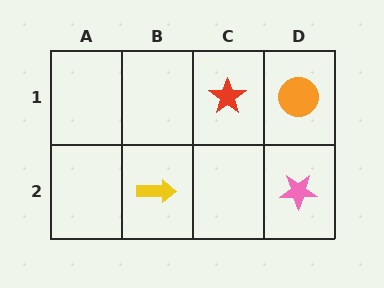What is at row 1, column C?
A red star.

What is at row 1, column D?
An orange circle.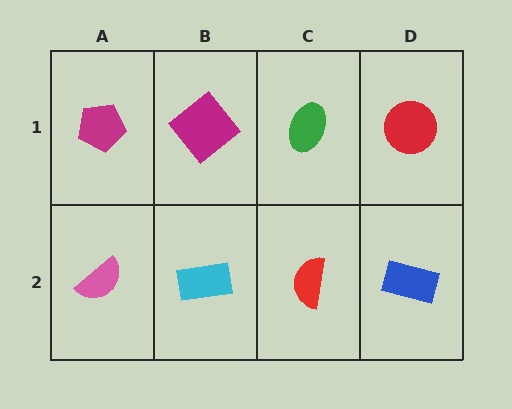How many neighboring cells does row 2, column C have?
3.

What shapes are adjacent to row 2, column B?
A magenta diamond (row 1, column B), a pink semicircle (row 2, column A), a red semicircle (row 2, column C).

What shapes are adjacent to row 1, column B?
A cyan rectangle (row 2, column B), a magenta pentagon (row 1, column A), a green ellipse (row 1, column C).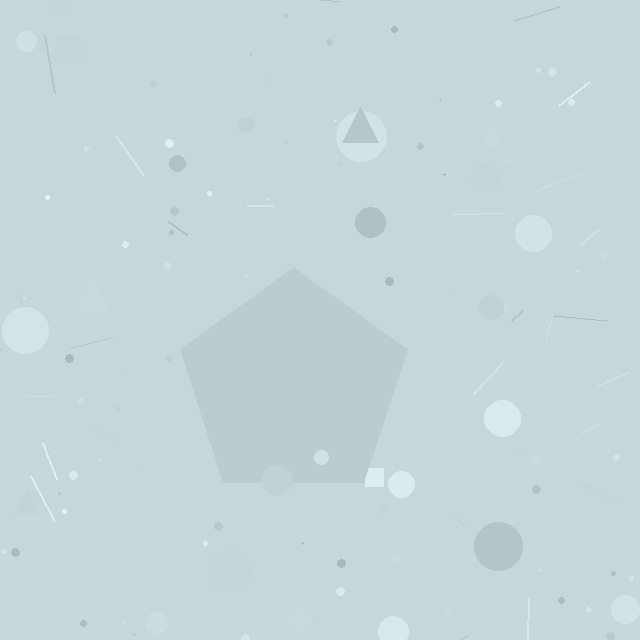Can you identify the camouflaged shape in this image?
The camouflaged shape is a pentagon.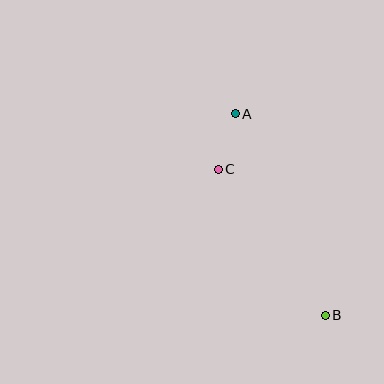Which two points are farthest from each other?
Points A and B are farthest from each other.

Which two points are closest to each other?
Points A and C are closest to each other.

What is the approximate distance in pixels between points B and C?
The distance between B and C is approximately 181 pixels.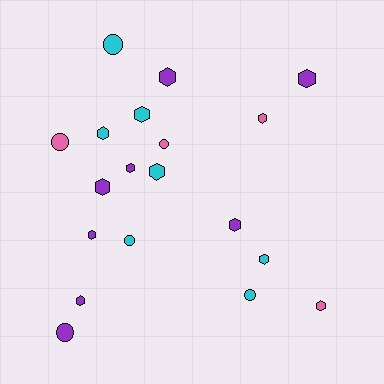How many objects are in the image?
There are 19 objects.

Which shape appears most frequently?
Hexagon, with 13 objects.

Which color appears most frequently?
Purple, with 8 objects.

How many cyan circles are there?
There are 3 cyan circles.